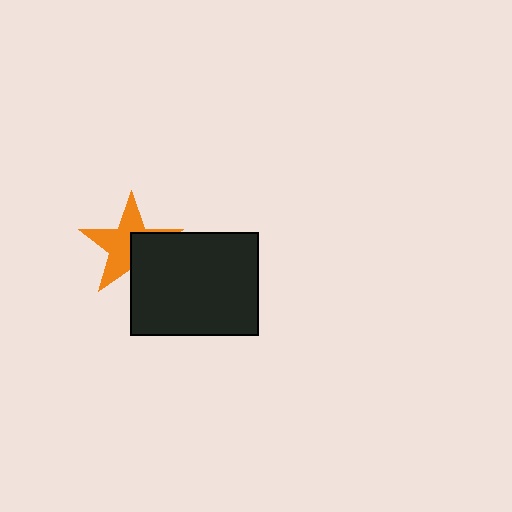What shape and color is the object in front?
The object in front is a black rectangle.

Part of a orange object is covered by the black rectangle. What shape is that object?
It is a star.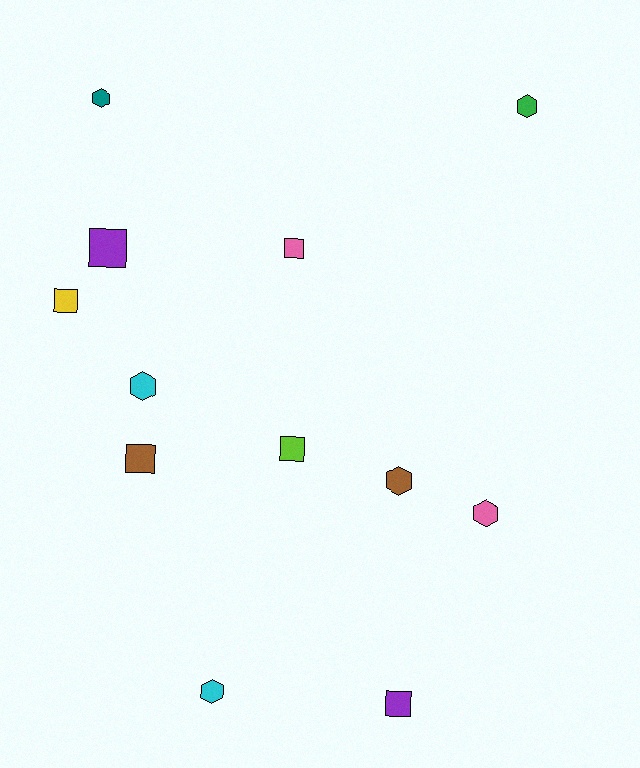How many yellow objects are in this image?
There is 1 yellow object.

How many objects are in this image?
There are 12 objects.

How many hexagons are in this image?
There are 6 hexagons.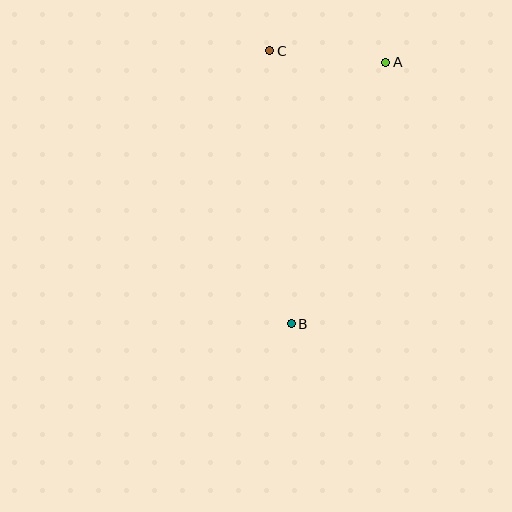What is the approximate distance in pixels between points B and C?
The distance between B and C is approximately 274 pixels.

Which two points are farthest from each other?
Points A and B are farthest from each other.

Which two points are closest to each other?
Points A and C are closest to each other.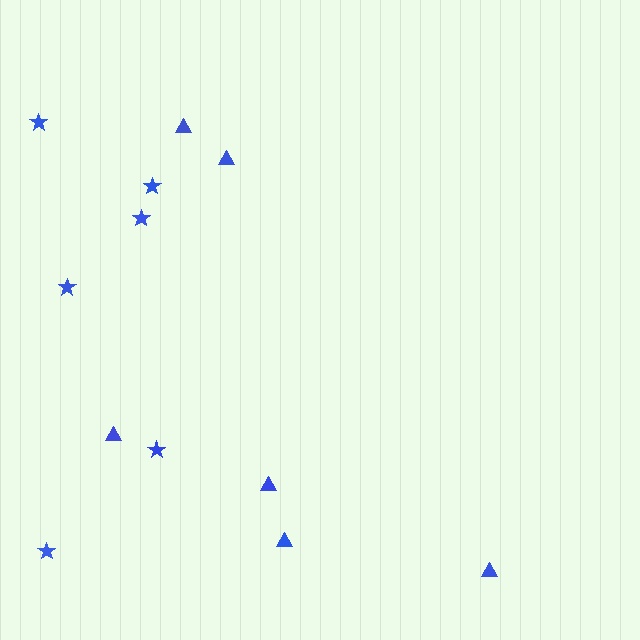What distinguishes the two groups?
There are 2 groups: one group of triangles (6) and one group of stars (6).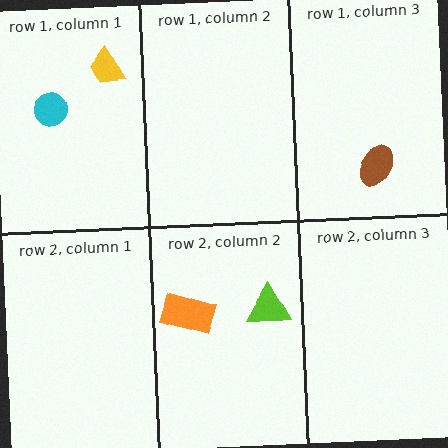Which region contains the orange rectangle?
The row 2, column 2 region.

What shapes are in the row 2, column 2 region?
The lime triangle, the orange rectangle.